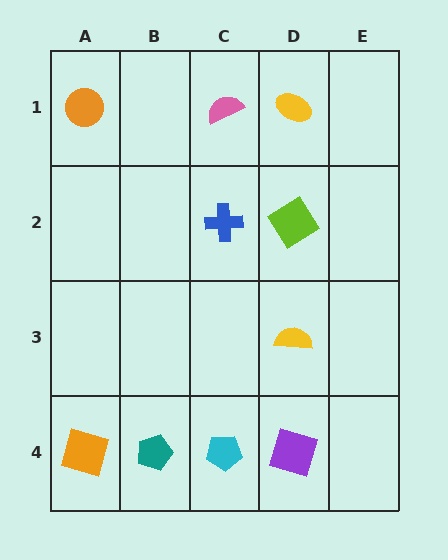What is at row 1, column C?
A pink semicircle.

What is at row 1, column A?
An orange circle.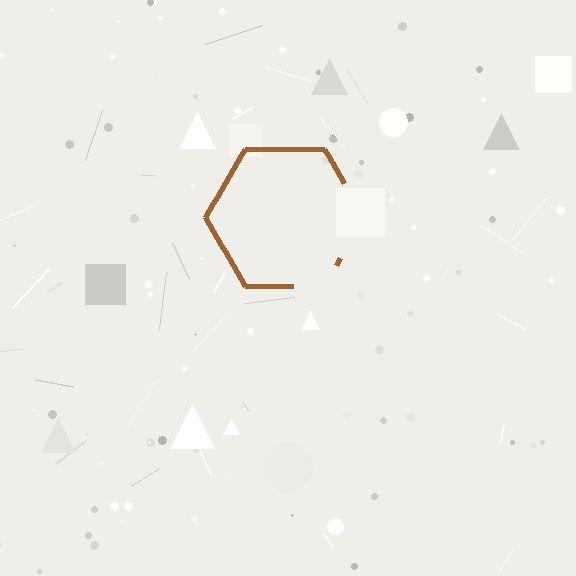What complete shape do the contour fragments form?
The contour fragments form a hexagon.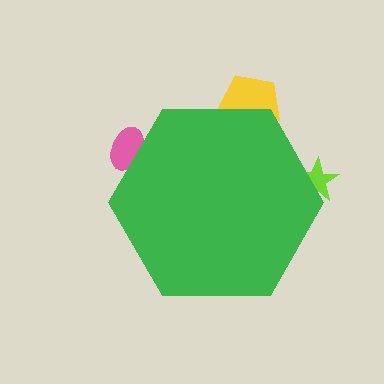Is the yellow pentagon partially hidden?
Yes, the yellow pentagon is partially hidden behind the green hexagon.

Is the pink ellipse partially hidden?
Yes, the pink ellipse is partially hidden behind the green hexagon.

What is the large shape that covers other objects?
A green hexagon.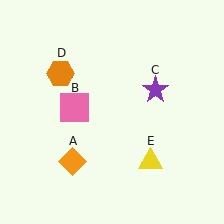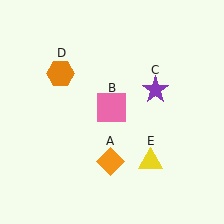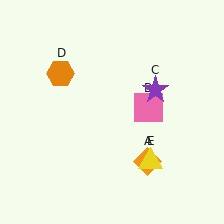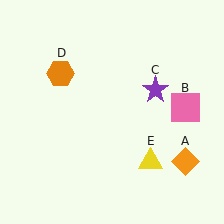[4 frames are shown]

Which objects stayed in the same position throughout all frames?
Purple star (object C) and orange hexagon (object D) and yellow triangle (object E) remained stationary.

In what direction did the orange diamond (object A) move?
The orange diamond (object A) moved right.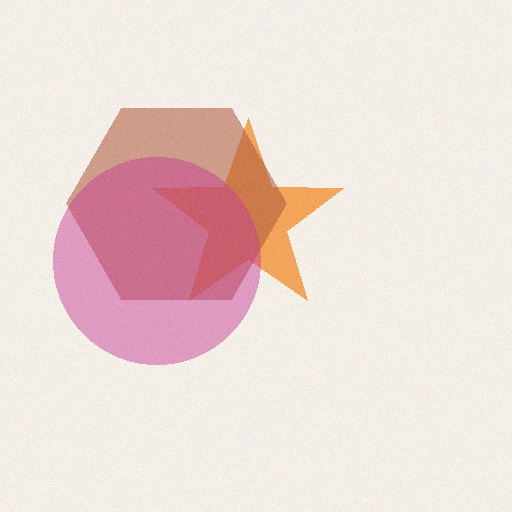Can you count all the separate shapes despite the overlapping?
Yes, there are 3 separate shapes.